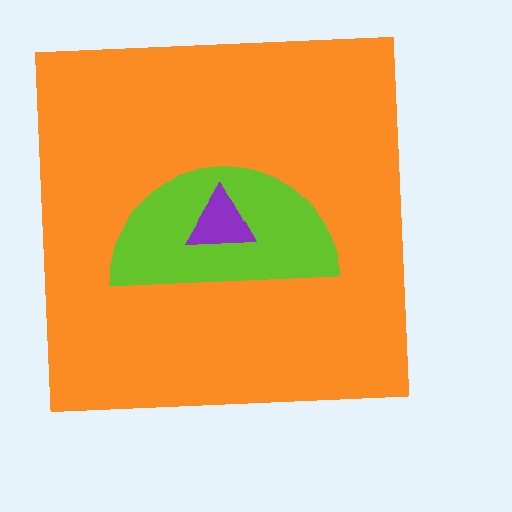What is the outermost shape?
The orange square.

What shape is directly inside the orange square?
The lime semicircle.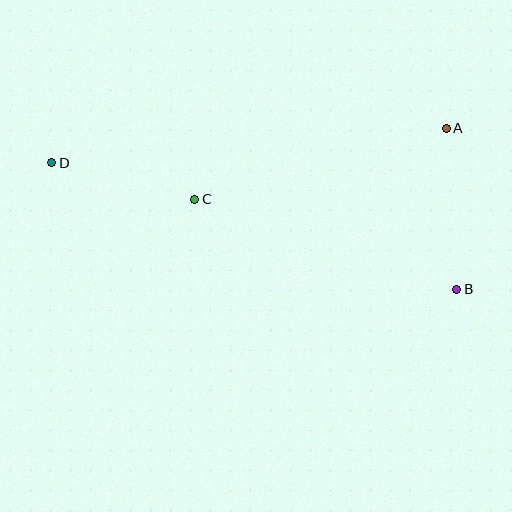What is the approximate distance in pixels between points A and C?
The distance between A and C is approximately 261 pixels.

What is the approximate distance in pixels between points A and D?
The distance between A and D is approximately 396 pixels.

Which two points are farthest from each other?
Points B and D are farthest from each other.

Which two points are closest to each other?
Points C and D are closest to each other.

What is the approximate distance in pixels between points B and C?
The distance between B and C is approximately 277 pixels.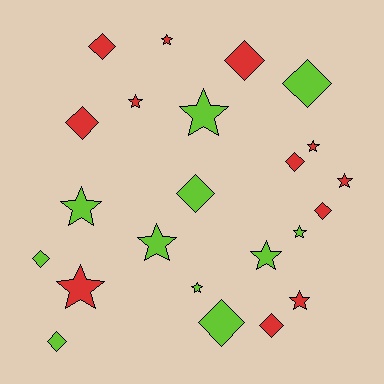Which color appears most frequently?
Red, with 12 objects.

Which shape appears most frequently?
Star, with 12 objects.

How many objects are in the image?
There are 23 objects.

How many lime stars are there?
There are 6 lime stars.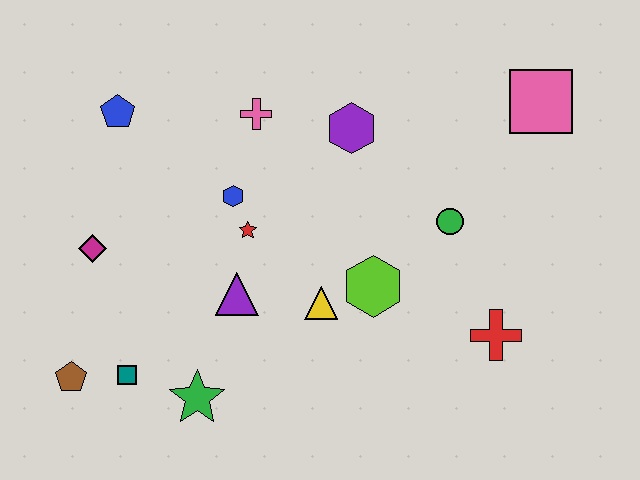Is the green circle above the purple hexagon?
No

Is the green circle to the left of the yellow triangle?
No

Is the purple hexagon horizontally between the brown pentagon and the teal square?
No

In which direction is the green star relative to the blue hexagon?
The green star is below the blue hexagon.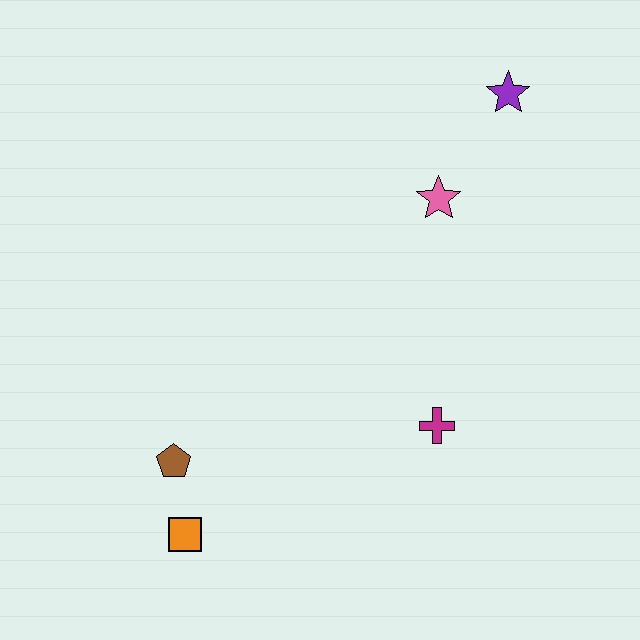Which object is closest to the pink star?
The purple star is closest to the pink star.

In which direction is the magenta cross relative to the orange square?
The magenta cross is to the right of the orange square.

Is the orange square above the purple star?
No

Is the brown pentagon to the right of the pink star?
No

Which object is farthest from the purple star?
The orange square is farthest from the purple star.